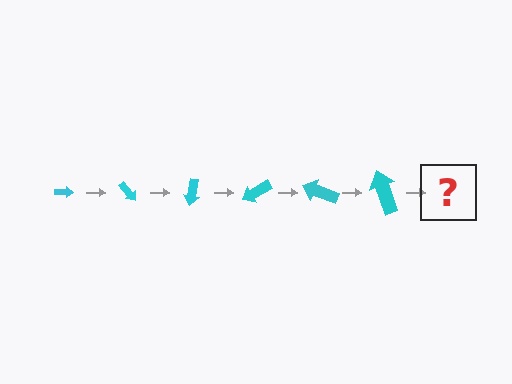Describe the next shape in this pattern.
It should be an arrow, larger than the previous one and rotated 300 degrees from the start.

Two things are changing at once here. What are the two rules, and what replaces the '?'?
The two rules are that the arrow grows larger each step and it rotates 50 degrees each step. The '?' should be an arrow, larger than the previous one and rotated 300 degrees from the start.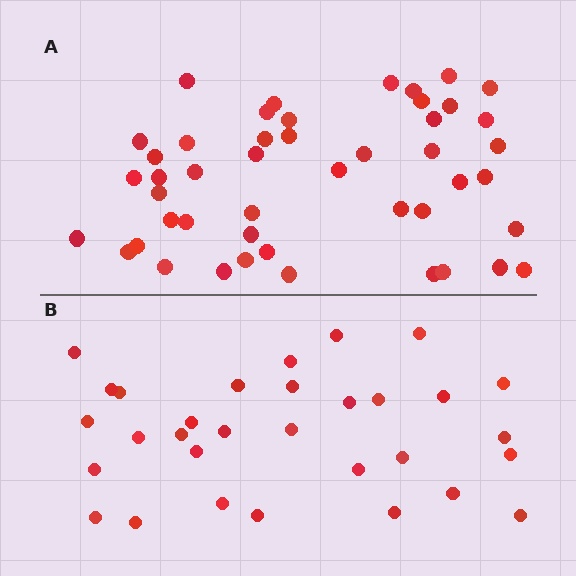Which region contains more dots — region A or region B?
Region A (the top region) has more dots.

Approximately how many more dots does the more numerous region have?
Region A has approximately 15 more dots than region B.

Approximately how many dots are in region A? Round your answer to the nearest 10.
About 50 dots. (The exact count is 47, which rounds to 50.)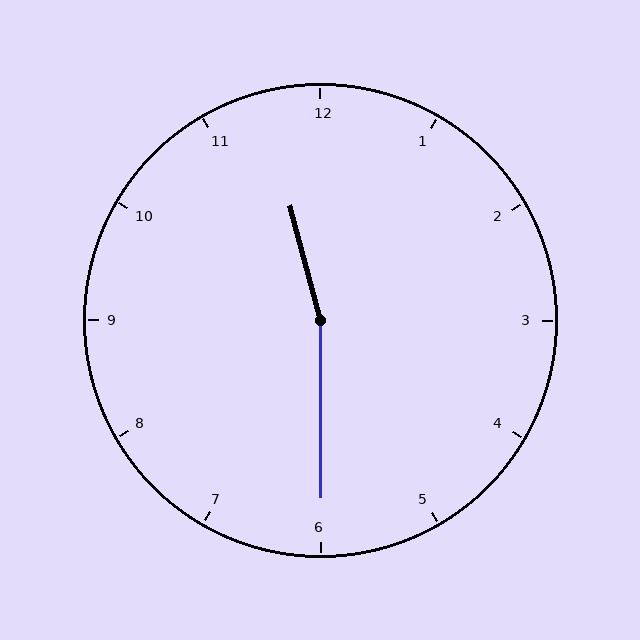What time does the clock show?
11:30.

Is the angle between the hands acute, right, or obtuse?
It is obtuse.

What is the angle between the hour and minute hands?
Approximately 165 degrees.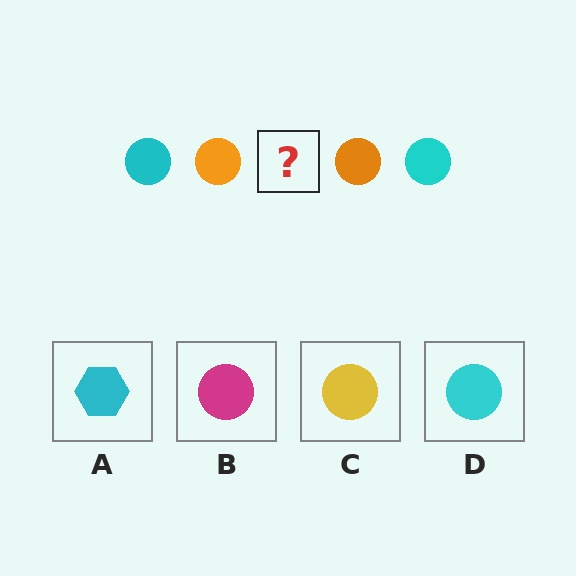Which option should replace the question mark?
Option D.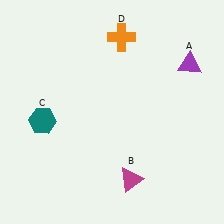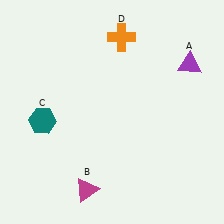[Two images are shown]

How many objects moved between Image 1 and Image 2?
1 object moved between the two images.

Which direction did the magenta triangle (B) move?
The magenta triangle (B) moved left.